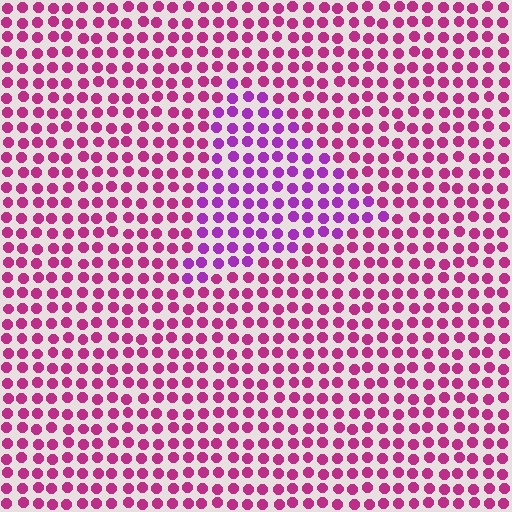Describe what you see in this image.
The image is filled with small magenta elements in a uniform arrangement. A triangle-shaped region is visible where the elements are tinted to a slightly different hue, forming a subtle color boundary.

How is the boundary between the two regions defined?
The boundary is defined purely by a slight shift in hue (about 32 degrees). Spacing, size, and orientation are identical on both sides.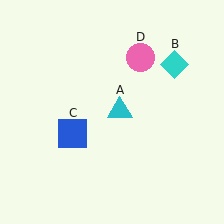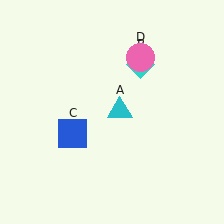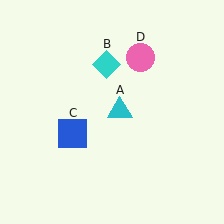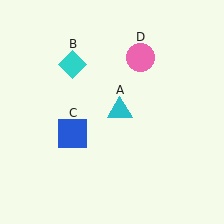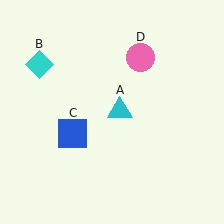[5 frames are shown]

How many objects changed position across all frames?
1 object changed position: cyan diamond (object B).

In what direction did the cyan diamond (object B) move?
The cyan diamond (object B) moved left.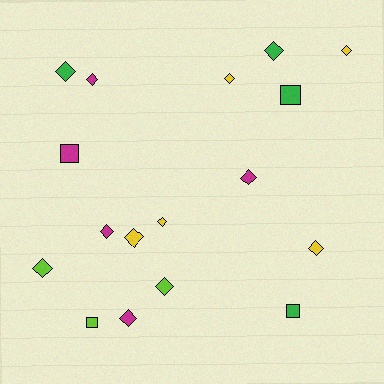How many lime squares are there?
There is 1 lime square.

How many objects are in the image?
There are 17 objects.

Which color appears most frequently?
Yellow, with 5 objects.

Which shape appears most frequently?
Diamond, with 13 objects.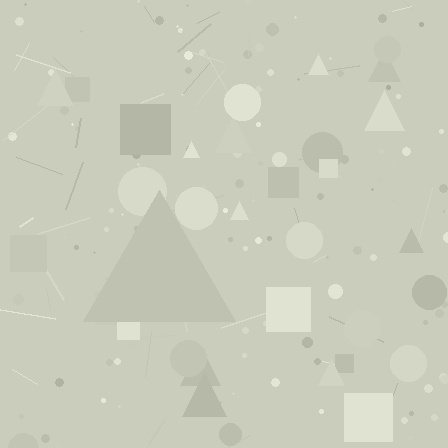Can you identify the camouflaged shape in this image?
The camouflaged shape is a triangle.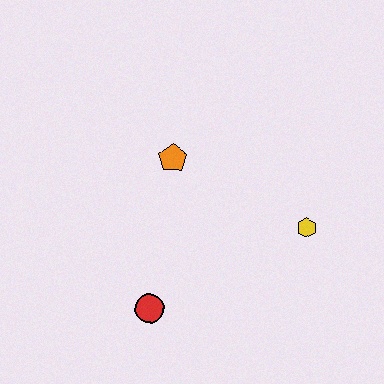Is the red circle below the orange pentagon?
Yes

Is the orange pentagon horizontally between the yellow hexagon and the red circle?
Yes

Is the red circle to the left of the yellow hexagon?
Yes